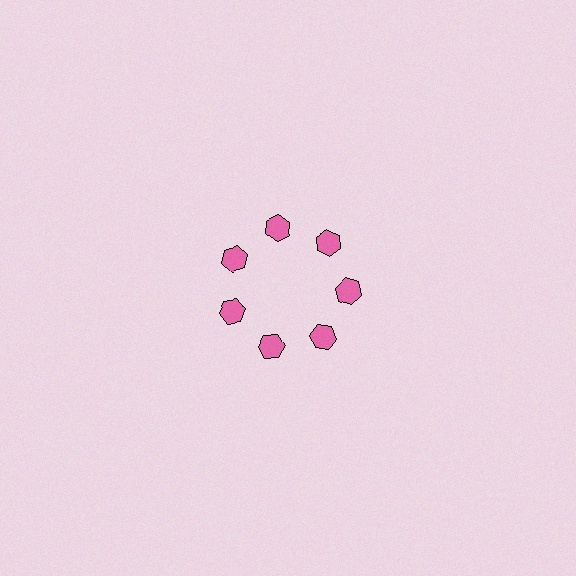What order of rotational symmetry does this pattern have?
This pattern has 7-fold rotational symmetry.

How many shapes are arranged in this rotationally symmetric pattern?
There are 7 shapes, arranged in 7 groups of 1.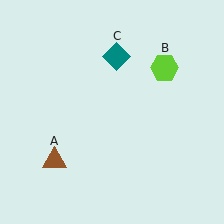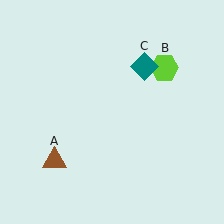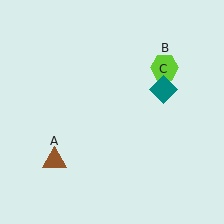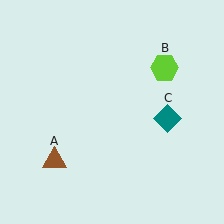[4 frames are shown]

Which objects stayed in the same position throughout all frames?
Brown triangle (object A) and lime hexagon (object B) remained stationary.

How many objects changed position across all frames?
1 object changed position: teal diamond (object C).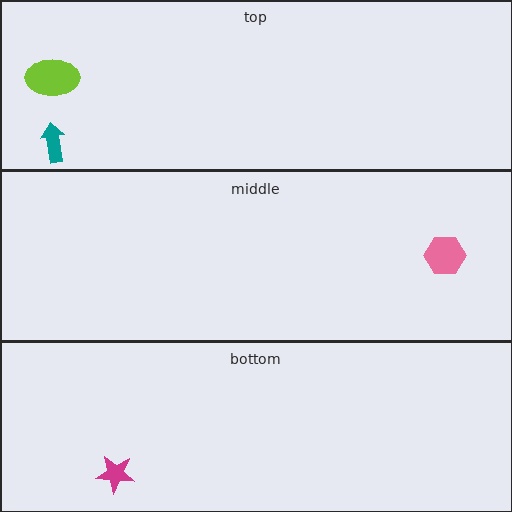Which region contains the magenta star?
The bottom region.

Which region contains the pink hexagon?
The middle region.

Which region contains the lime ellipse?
The top region.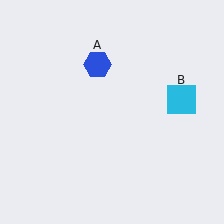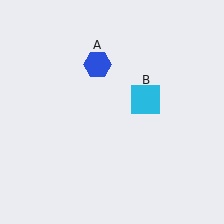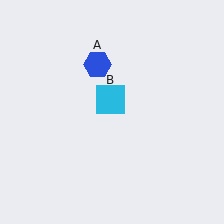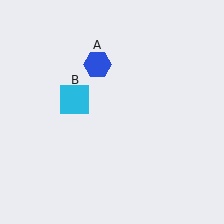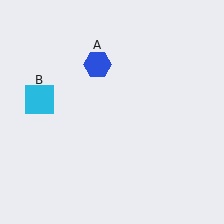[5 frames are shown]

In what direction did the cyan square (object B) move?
The cyan square (object B) moved left.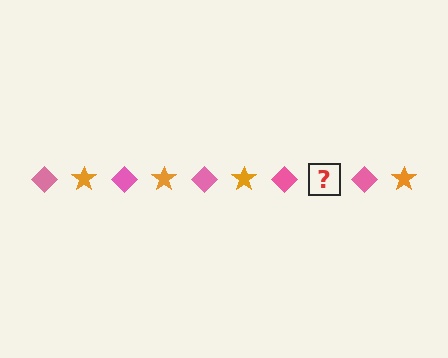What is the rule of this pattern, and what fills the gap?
The rule is that the pattern alternates between pink diamond and orange star. The gap should be filled with an orange star.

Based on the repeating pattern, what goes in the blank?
The blank should be an orange star.